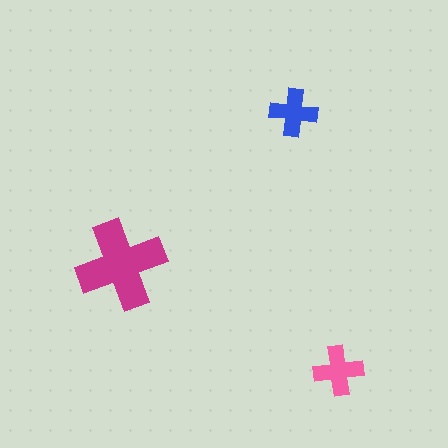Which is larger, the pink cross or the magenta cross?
The magenta one.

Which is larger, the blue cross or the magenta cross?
The magenta one.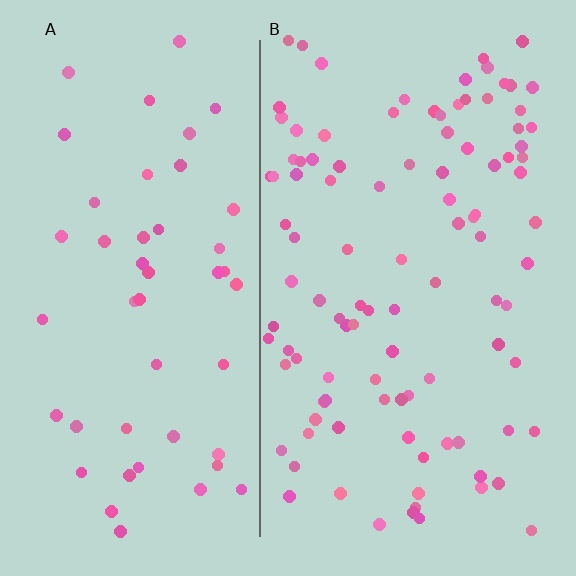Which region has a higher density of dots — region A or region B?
B (the right).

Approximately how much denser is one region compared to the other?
Approximately 2.1× — region B over region A.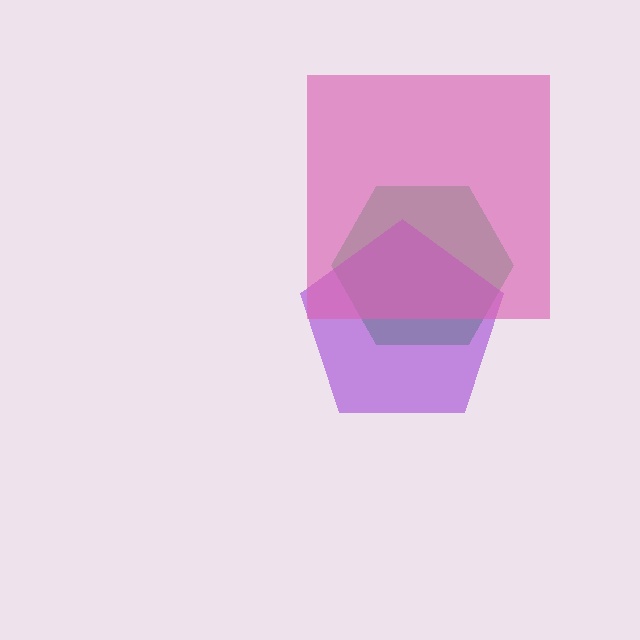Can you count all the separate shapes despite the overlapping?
Yes, there are 3 separate shapes.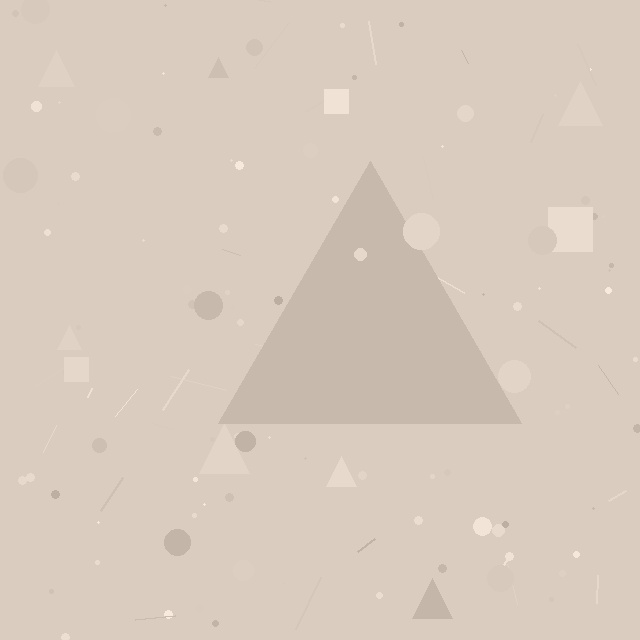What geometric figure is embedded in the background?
A triangle is embedded in the background.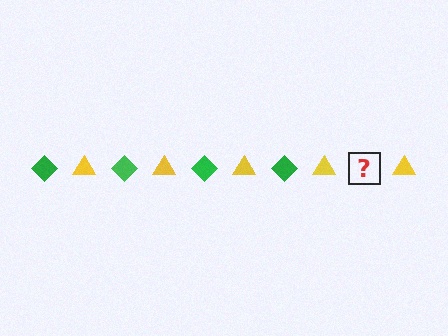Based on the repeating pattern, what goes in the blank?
The blank should be a green diamond.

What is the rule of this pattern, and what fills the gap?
The rule is that the pattern alternates between green diamond and yellow triangle. The gap should be filled with a green diamond.